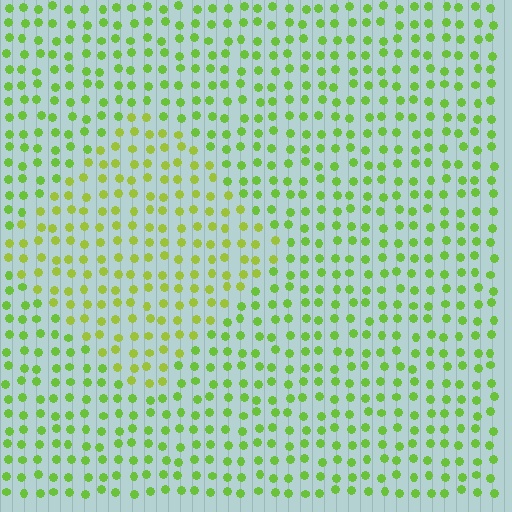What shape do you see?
I see a diamond.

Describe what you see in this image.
The image is filled with small lime elements in a uniform arrangement. A diamond-shaped region is visible where the elements are tinted to a slightly different hue, forming a subtle color boundary.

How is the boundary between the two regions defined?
The boundary is defined purely by a slight shift in hue (about 23 degrees). Spacing, size, and orientation are identical on both sides.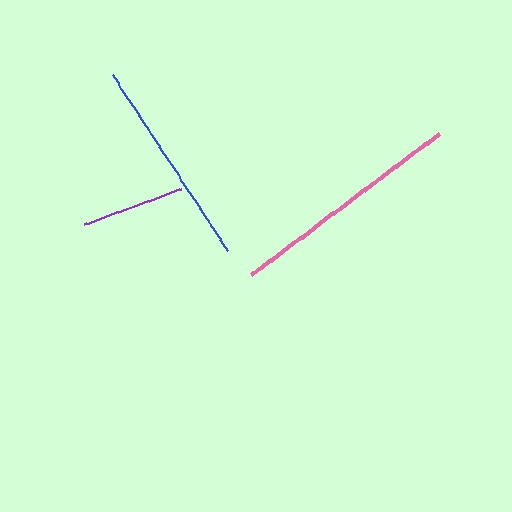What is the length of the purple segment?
The purple segment is approximately 104 pixels long.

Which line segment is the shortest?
The purple line is the shortest at approximately 104 pixels.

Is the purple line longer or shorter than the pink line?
The pink line is longer than the purple line.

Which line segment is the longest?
The pink line is the longest at approximately 234 pixels.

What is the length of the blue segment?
The blue segment is approximately 210 pixels long.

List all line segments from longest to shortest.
From longest to shortest: pink, blue, purple.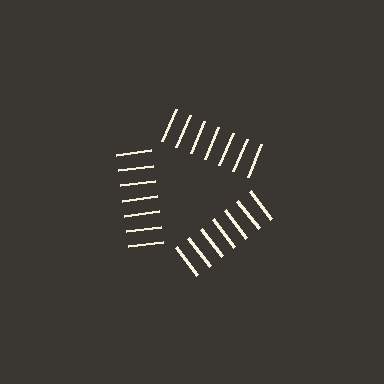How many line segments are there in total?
21 — 7 along each of the 3 edges.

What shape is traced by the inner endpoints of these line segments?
An illusory triangle — the line segments terminate on its edges but no continuous stroke is drawn.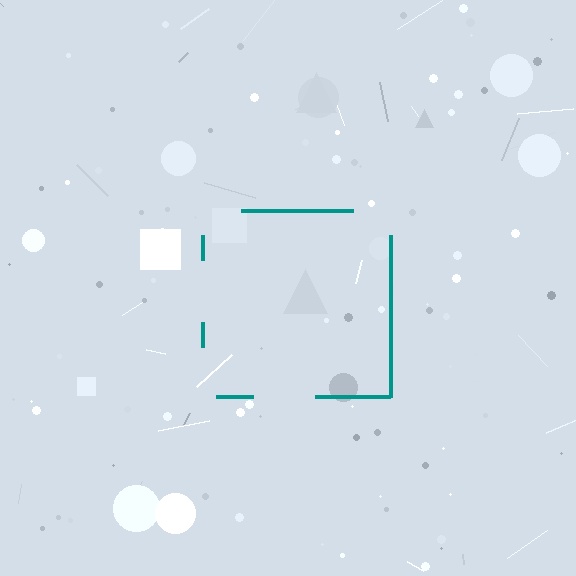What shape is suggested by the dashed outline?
The dashed outline suggests a square.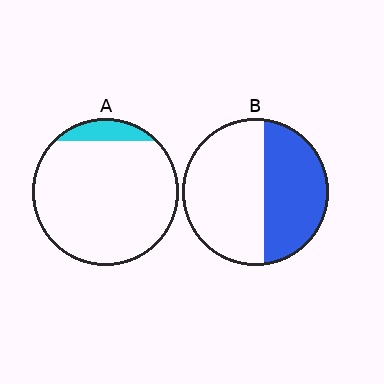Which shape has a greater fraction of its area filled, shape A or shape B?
Shape B.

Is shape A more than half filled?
No.